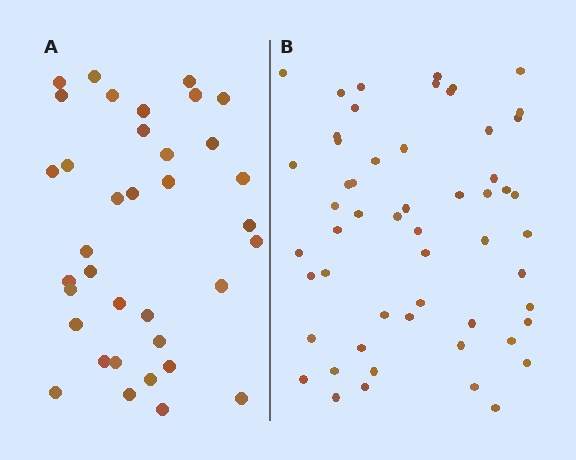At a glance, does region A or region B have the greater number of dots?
Region B (the right region) has more dots.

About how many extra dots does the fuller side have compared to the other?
Region B has approximately 20 more dots than region A.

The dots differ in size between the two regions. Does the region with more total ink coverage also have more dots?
No. Region A has more total ink coverage because its dots are larger, but region B actually contains more individual dots. Total area can be misleading — the number of items is what matters here.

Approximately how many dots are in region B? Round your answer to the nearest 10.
About 60 dots. (The exact count is 55, which rounds to 60.)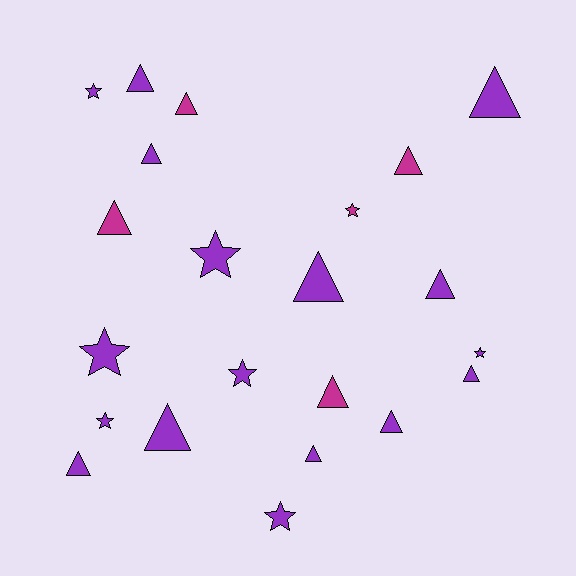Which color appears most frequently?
Purple, with 17 objects.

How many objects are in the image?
There are 22 objects.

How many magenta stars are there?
There is 1 magenta star.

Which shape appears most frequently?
Triangle, with 14 objects.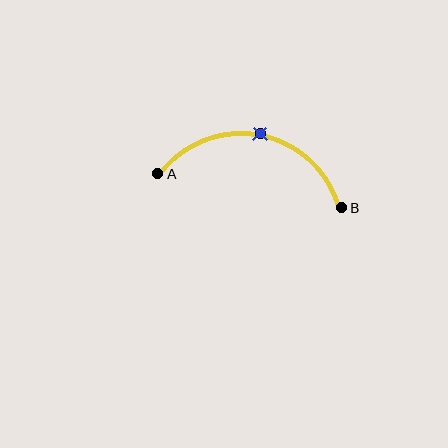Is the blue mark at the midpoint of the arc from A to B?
Yes. The blue mark lies on the arc at equal arc-length from both A and B — it is the arc midpoint.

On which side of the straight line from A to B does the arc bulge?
The arc bulges above the straight line connecting A and B.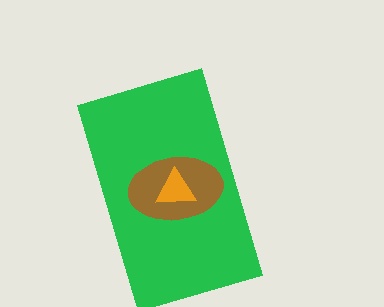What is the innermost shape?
The orange triangle.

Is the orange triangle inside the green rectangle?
Yes.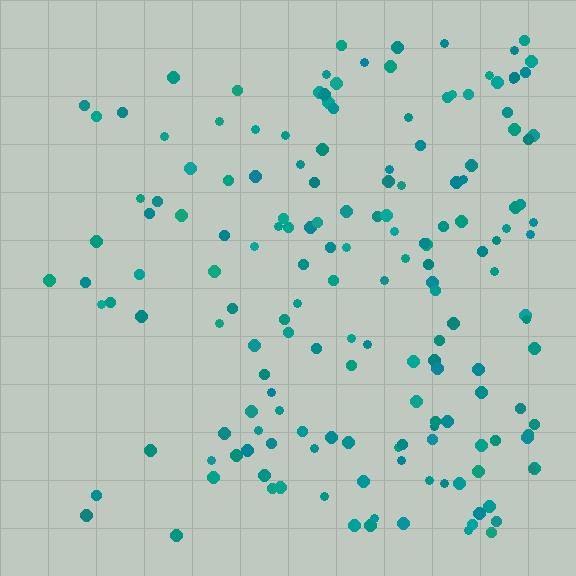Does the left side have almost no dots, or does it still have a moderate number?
Still a moderate number, just noticeably fewer than the right.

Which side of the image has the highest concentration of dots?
The right.